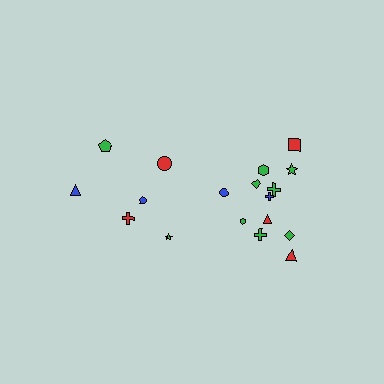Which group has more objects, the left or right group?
The right group.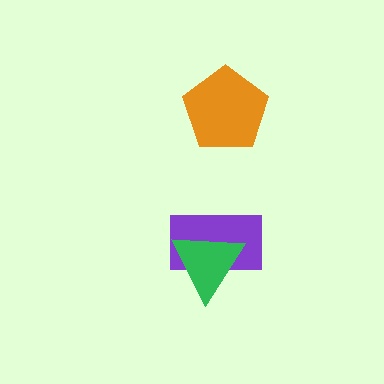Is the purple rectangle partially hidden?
Yes, it is partially covered by another shape.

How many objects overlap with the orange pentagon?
0 objects overlap with the orange pentagon.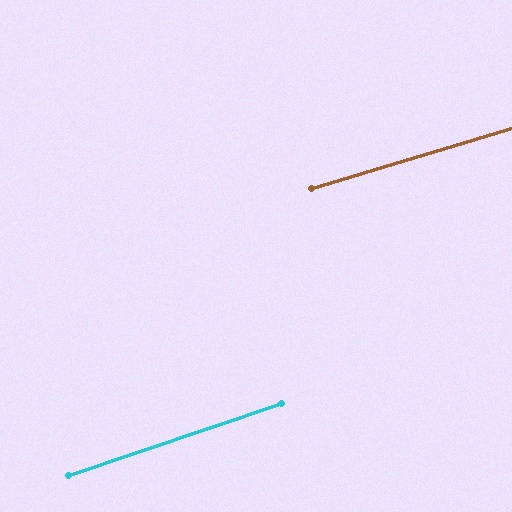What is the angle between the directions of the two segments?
Approximately 2 degrees.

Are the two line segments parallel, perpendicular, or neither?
Parallel — their directions differ by only 1.6°.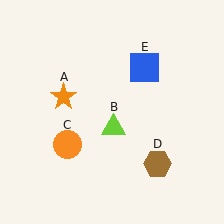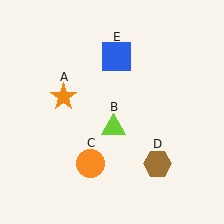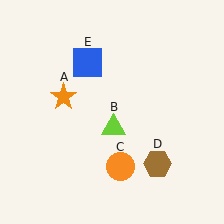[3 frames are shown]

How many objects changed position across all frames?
2 objects changed position: orange circle (object C), blue square (object E).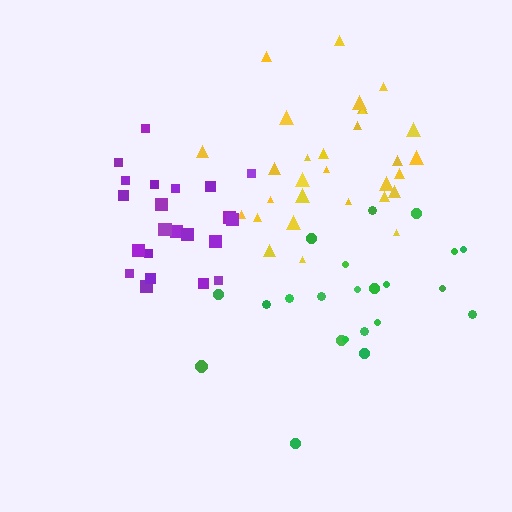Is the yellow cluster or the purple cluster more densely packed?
Purple.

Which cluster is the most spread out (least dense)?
Green.